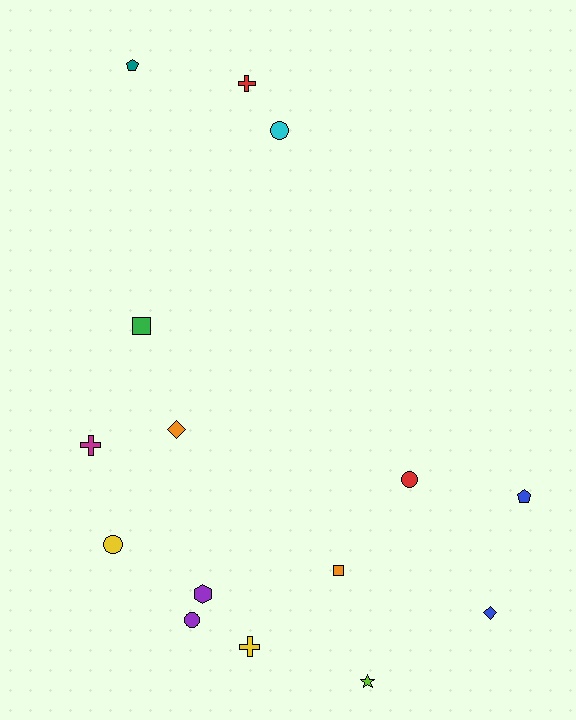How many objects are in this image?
There are 15 objects.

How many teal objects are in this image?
There is 1 teal object.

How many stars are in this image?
There is 1 star.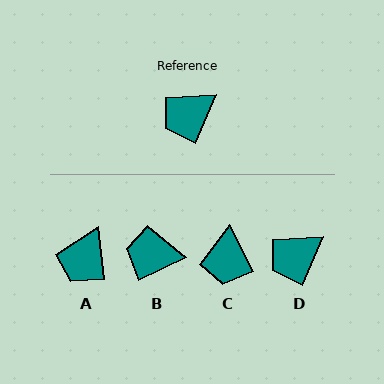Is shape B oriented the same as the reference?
No, it is off by about 43 degrees.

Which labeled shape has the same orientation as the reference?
D.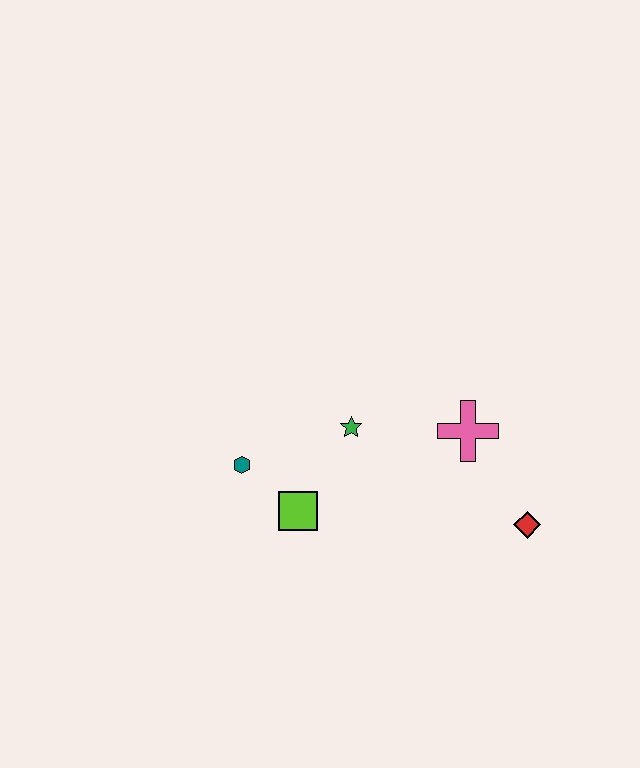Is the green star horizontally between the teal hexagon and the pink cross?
Yes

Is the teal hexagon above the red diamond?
Yes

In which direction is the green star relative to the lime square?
The green star is above the lime square.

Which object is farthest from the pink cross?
The teal hexagon is farthest from the pink cross.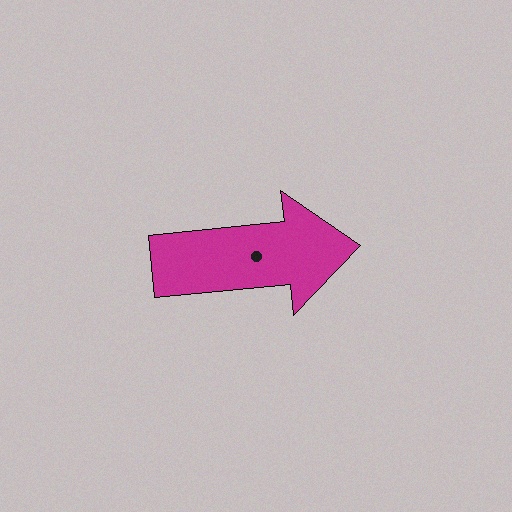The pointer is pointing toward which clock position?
Roughly 3 o'clock.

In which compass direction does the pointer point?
East.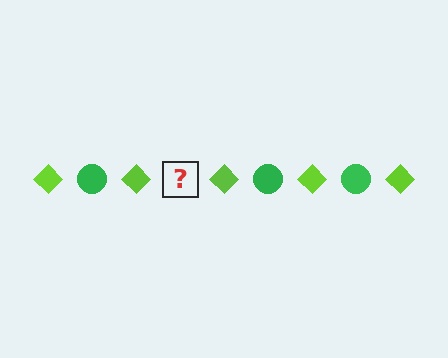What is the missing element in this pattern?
The missing element is a green circle.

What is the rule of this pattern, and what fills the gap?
The rule is that the pattern alternates between lime diamond and green circle. The gap should be filled with a green circle.